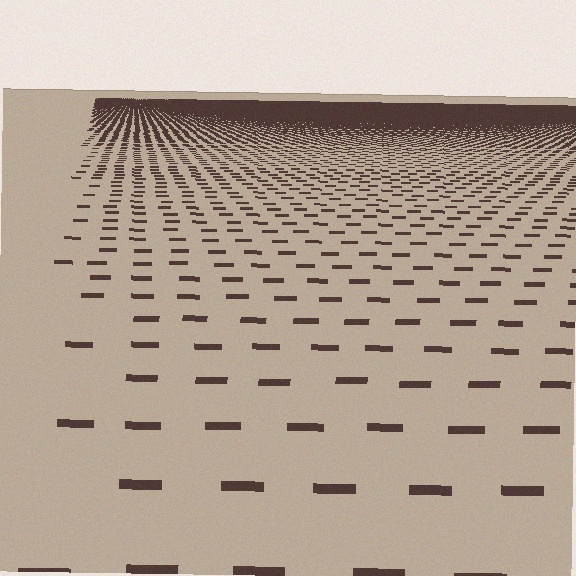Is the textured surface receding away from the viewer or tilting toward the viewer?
The surface is receding away from the viewer. Texture elements get smaller and denser toward the top.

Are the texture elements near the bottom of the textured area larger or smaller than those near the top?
Larger. Near the bottom, elements are closer to the viewer and appear at a bigger on-screen size.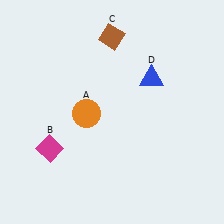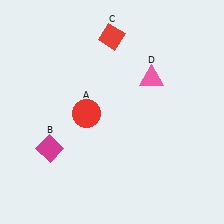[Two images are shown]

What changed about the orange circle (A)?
In Image 1, A is orange. In Image 2, it changed to red.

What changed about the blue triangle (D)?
In Image 1, D is blue. In Image 2, it changed to pink.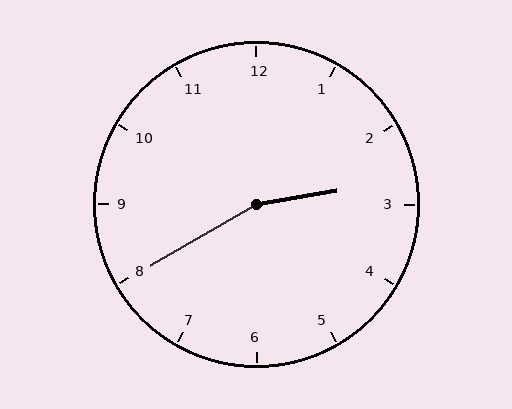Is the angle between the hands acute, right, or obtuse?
It is obtuse.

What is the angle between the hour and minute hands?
Approximately 160 degrees.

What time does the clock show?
2:40.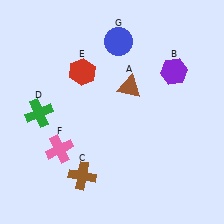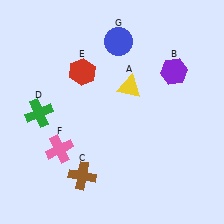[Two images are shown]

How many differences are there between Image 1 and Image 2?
There is 1 difference between the two images.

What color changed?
The triangle (A) changed from brown in Image 1 to yellow in Image 2.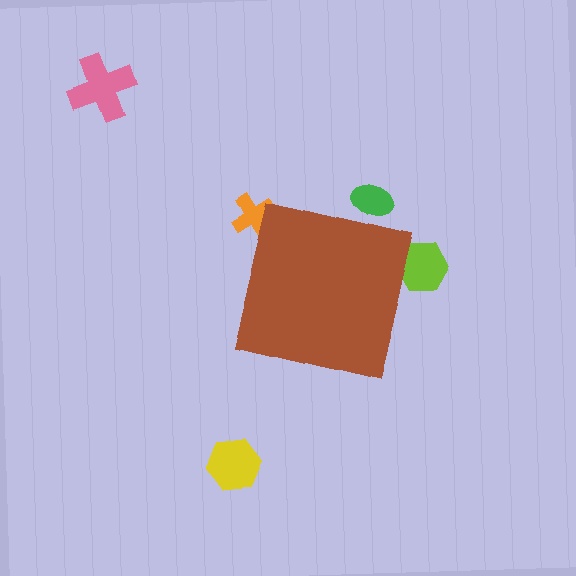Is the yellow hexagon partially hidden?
No, the yellow hexagon is fully visible.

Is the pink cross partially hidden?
No, the pink cross is fully visible.